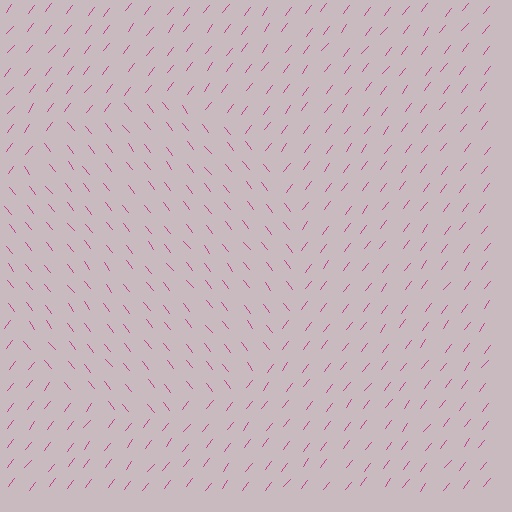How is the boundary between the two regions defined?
The boundary is defined purely by a change in line orientation (approximately 76 degrees difference). All lines are the same color and thickness.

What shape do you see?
I see a circle.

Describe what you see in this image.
The image is filled with small magenta line segments. A circle region in the image has lines oriented differently from the surrounding lines, creating a visible texture boundary.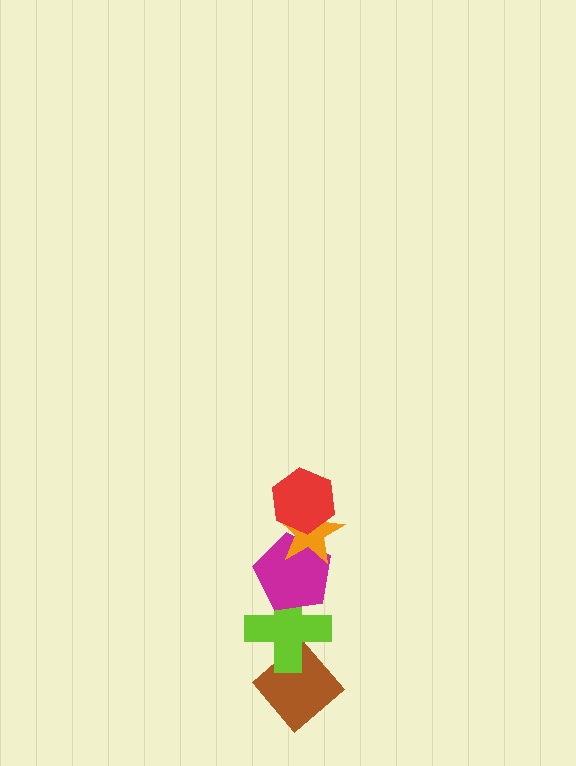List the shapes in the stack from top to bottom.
From top to bottom: the red hexagon, the orange star, the magenta pentagon, the lime cross, the brown diamond.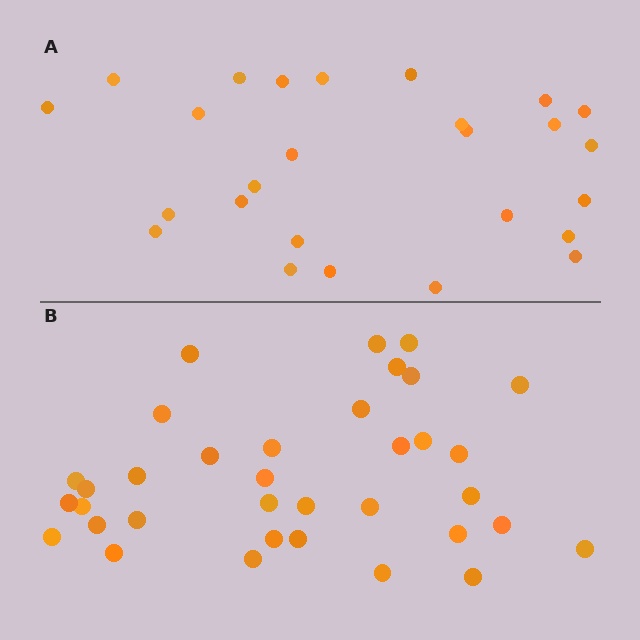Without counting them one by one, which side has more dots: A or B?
Region B (the bottom region) has more dots.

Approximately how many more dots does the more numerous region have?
Region B has roughly 8 or so more dots than region A.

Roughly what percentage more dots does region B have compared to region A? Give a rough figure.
About 35% more.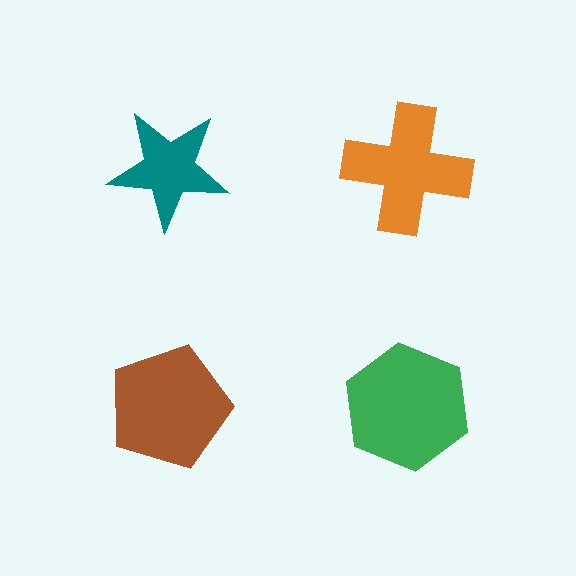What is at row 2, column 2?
A green hexagon.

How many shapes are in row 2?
2 shapes.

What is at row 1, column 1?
A teal star.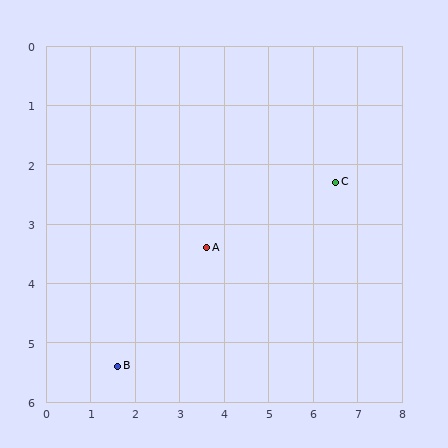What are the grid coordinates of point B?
Point B is at approximately (1.6, 5.4).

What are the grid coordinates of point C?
Point C is at approximately (6.5, 2.3).